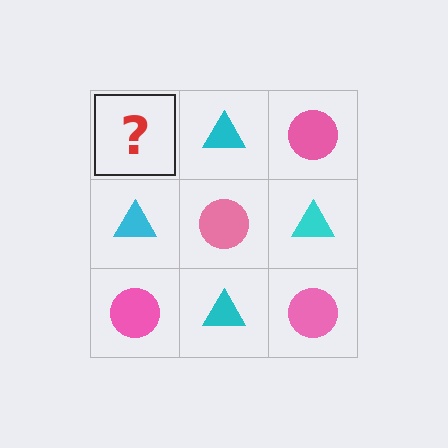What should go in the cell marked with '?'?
The missing cell should contain a pink circle.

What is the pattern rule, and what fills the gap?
The rule is that it alternates pink circle and cyan triangle in a checkerboard pattern. The gap should be filled with a pink circle.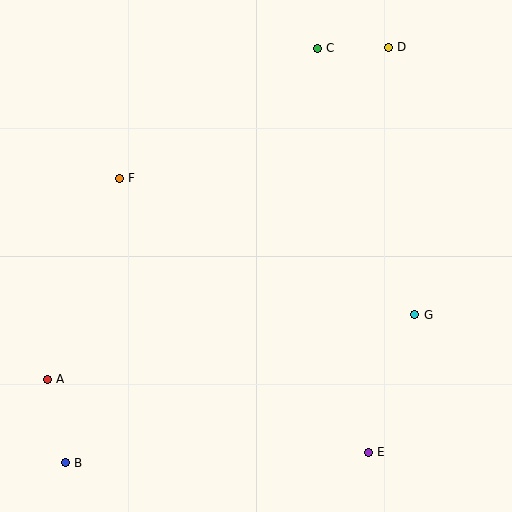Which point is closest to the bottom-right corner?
Point E is closest to the bottom-right corner.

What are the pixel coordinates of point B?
Point B is at (65, 463).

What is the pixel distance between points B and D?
The distance between B and D is 526 pixels.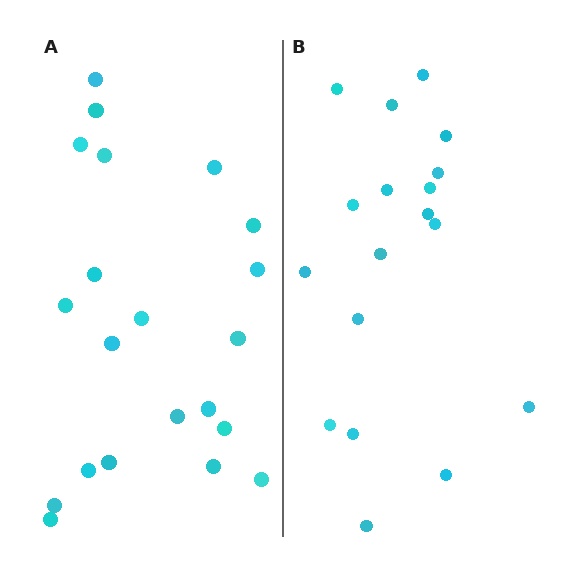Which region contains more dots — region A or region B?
Region A (the left region) has more dots.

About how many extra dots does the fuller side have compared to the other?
Region A has just a few more — roughly 2 or 3 more dots than region B.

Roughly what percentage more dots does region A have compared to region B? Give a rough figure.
About 15% more.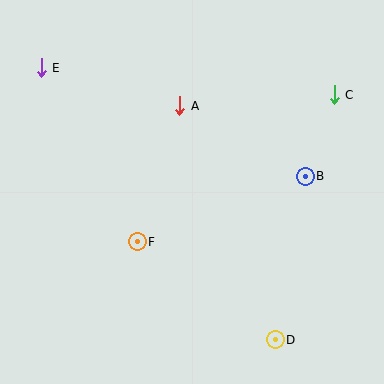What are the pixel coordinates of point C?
Point C is at (334, 95).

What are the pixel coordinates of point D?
Point D is at (275, 340).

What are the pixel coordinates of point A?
Point A is at (180, 106).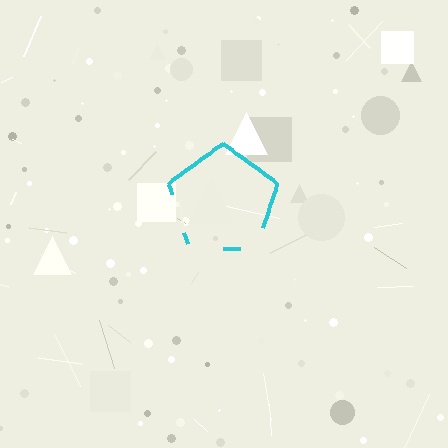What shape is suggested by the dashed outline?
The dashed outline suggests a pentagon.